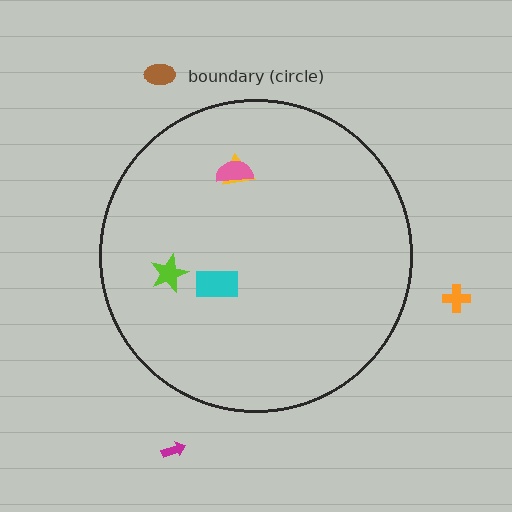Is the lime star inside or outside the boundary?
Inside.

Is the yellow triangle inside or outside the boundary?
Inside.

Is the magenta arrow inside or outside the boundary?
Outside.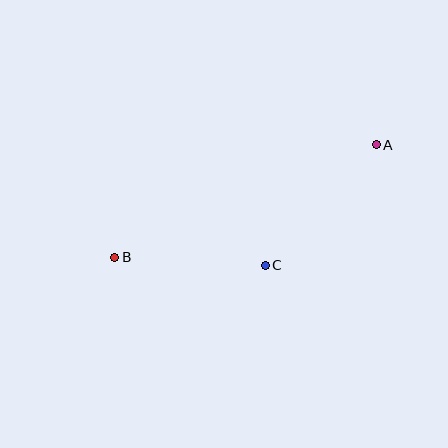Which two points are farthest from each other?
Points A and B are farthest from each other.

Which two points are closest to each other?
Points B and C are closest to each other.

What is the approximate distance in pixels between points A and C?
The distance between A and C is approximately 164 pixels.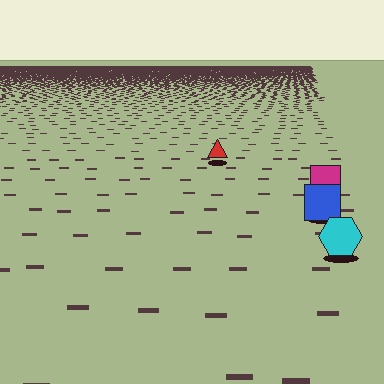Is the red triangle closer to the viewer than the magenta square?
No. The magenta square is closer — you can tell from the texture gradient: the ground texture is coarser near it.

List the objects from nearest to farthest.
From nearest to farthest: the cyan hexagon, the blue square, the magenta square, the red triangle.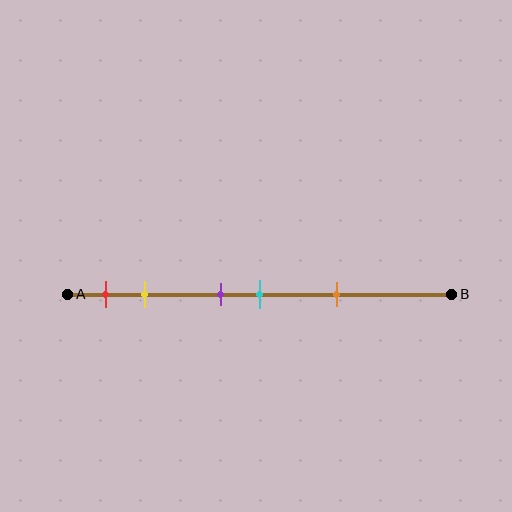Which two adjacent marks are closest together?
The purple and cyan marks are the closest adjacent pair.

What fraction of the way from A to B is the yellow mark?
The yellow mark is approximately 20% (0.2) of the way from A to B.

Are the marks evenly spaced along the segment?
No, the marks are not evenly spaced.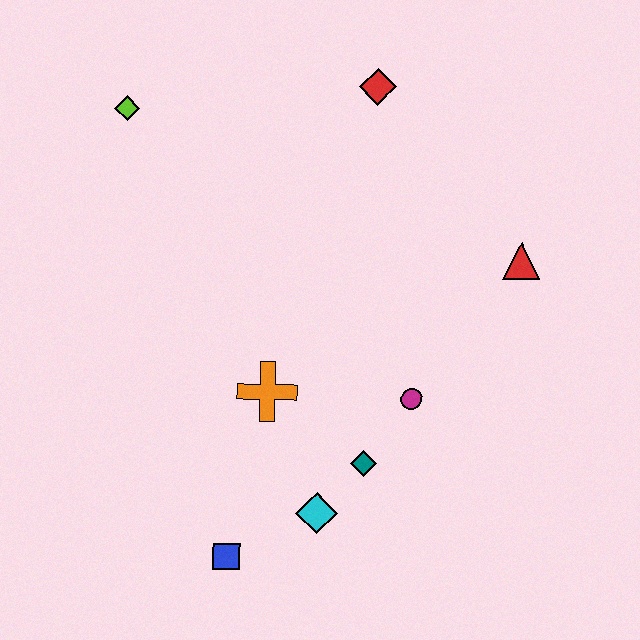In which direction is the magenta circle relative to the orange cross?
The magenta circle is to the right of the orange cross.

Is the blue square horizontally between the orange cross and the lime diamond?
Yes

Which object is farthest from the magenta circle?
The lime diamond is farthest from the magenta circle.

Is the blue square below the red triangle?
Yes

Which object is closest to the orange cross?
The teal diamond is closest to the orange cross.